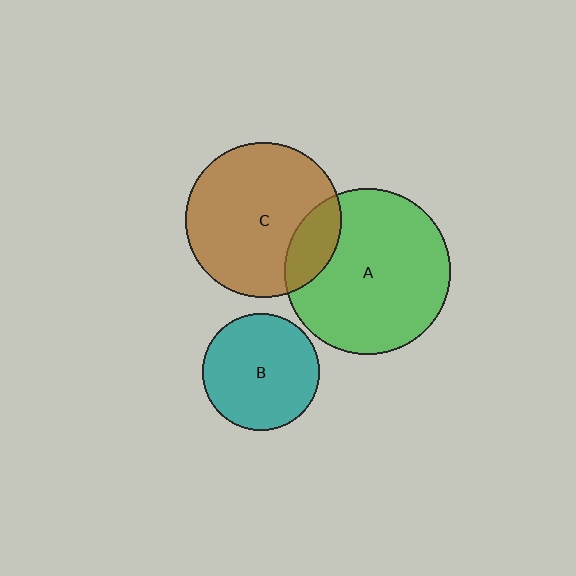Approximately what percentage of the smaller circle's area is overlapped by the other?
Approximately 20%.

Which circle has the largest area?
Circle A (green).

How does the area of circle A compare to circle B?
Approximately 2.0 times.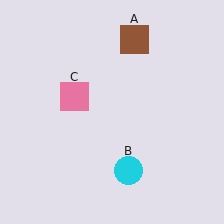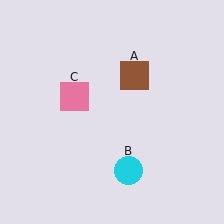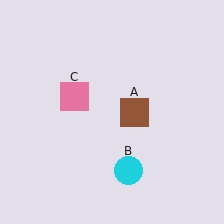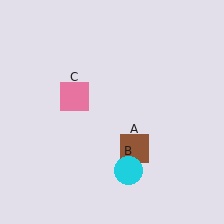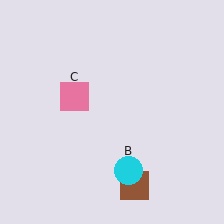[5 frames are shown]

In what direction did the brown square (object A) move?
The brown square (object A) moved down.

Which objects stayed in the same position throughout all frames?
Cyan circle (object B) and pink square (object C) remained stationary.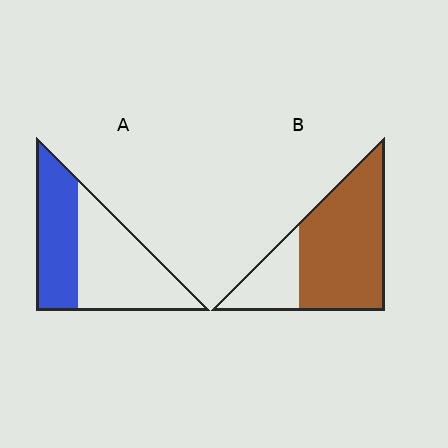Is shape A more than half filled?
No.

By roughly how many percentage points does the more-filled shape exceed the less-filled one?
By roughly 30 percentage points (B over A).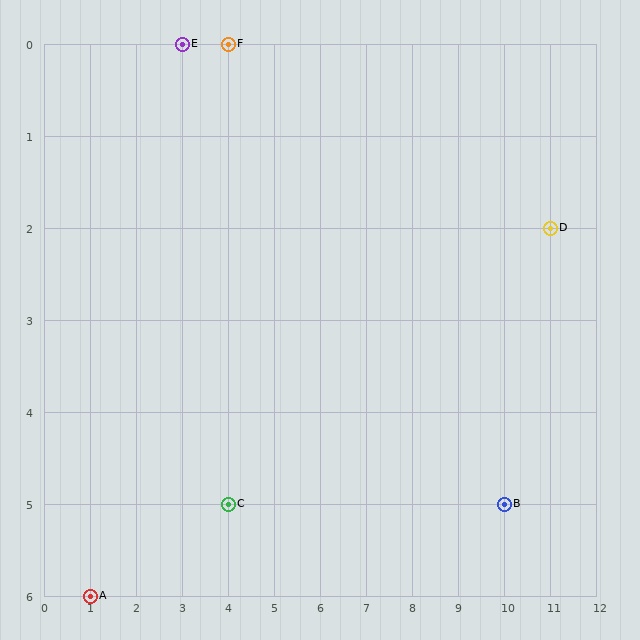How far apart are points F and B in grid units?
Points F and B are 6 columns and 5 rows apart (about 7.8 grid units diagonally).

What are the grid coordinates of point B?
Point B is at grid coordinates (10, 5).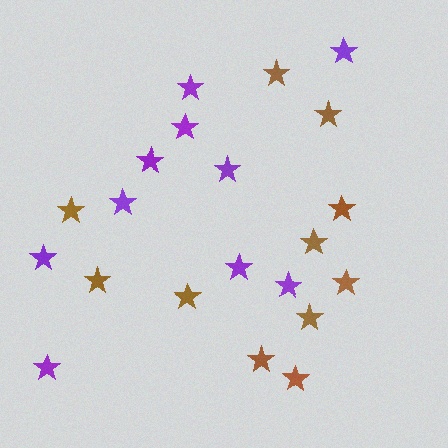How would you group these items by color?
There are 2 groups: one group of purple stars (10) and one group of brown stars (11).